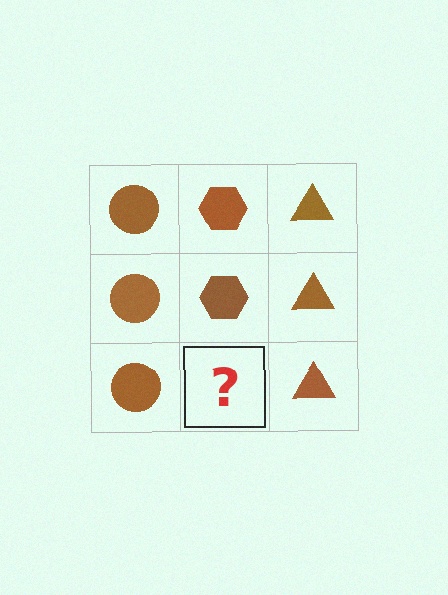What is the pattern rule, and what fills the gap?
The rule is that each column has a consistent shape. The gap should be filled with a brown hexagon.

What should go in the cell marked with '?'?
The missing cell should contain a brown hexagon.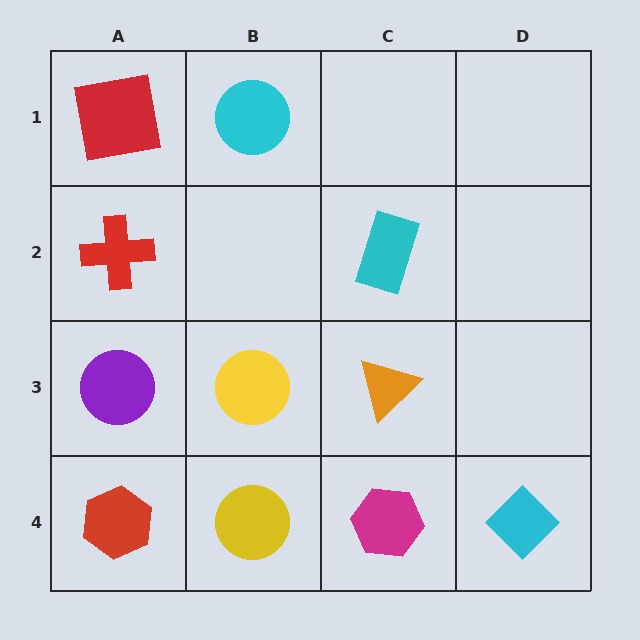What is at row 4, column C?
A magenta hexagon.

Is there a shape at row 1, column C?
No, that cell is empty.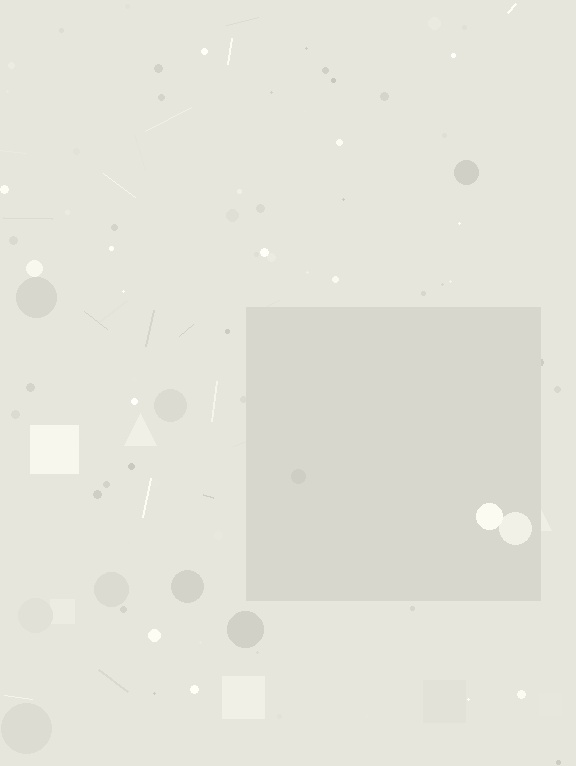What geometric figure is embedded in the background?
A square is embedded in the background.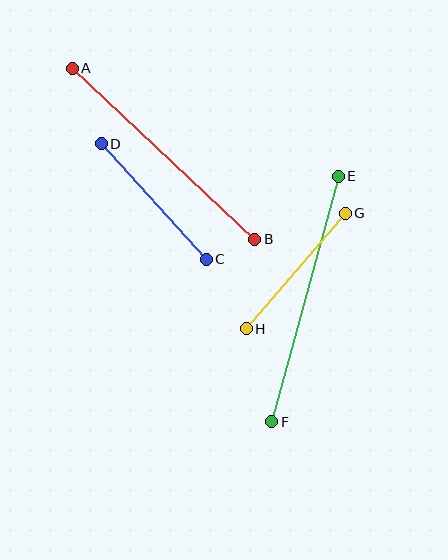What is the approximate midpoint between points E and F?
The midpoint is at approximately (305, 299) pixels.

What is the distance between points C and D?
The distance is approximately 156 pixels.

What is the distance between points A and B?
The distance is approximately 250 pixels.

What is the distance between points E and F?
The distance is approximately 254 pixels.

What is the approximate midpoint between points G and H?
The midpoint is at approximately (296, 271) pixels.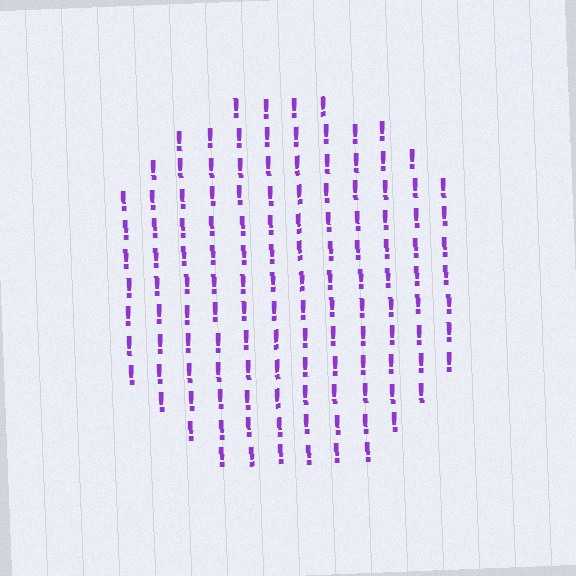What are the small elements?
The small elements are exclamation marks.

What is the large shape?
The large shape is a circle.